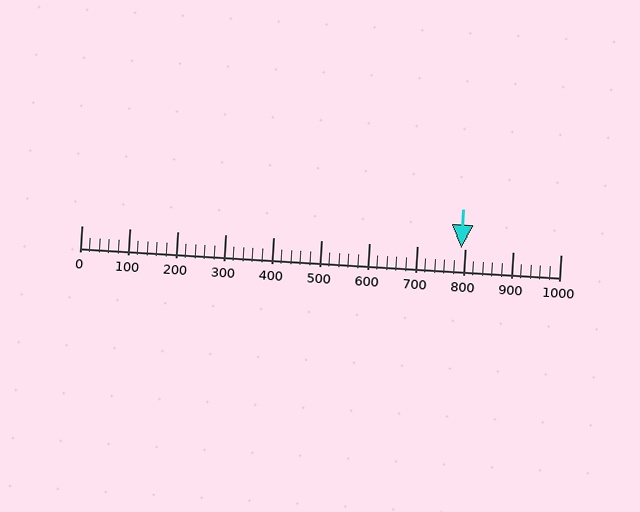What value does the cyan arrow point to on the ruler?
The cyan arrow points to approximately 792.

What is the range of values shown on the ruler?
The ruler shows values from 0 to 1000.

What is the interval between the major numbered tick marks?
The major tick marks are spaced 100 units apart.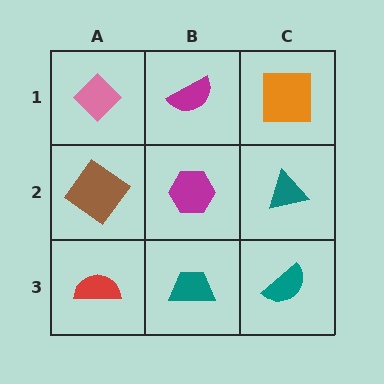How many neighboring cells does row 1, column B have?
3.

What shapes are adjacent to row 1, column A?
A brown diamond (row 2, column A), a magenta semicircle (row 1, column B).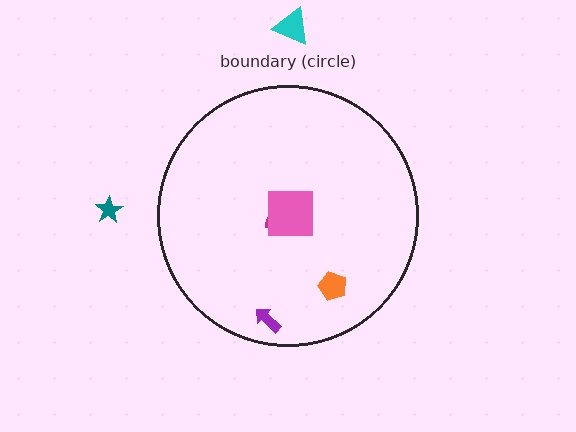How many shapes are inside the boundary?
4 inside, 2 outside.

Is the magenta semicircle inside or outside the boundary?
Inside.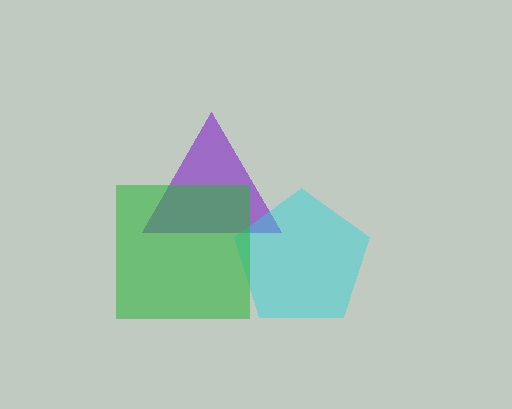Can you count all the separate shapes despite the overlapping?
Yes, there are 3 separate shapes.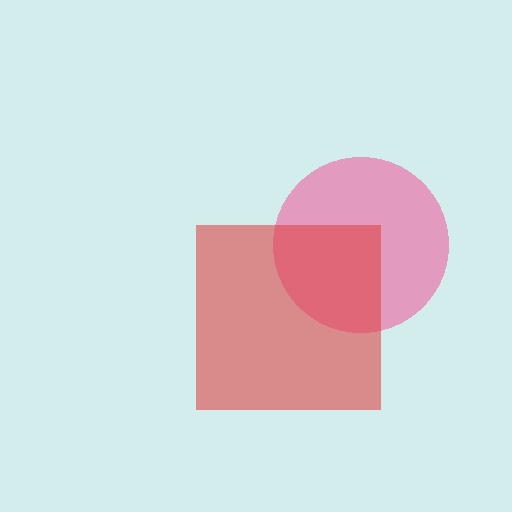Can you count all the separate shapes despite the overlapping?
Yes, there are 2 separate shapes.